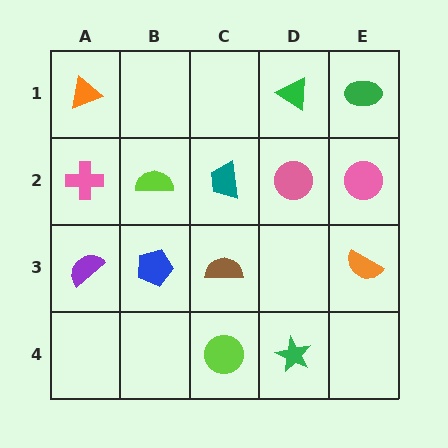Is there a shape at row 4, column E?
No, that cell is empty.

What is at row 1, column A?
An orange triangle.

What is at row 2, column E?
A pink circle.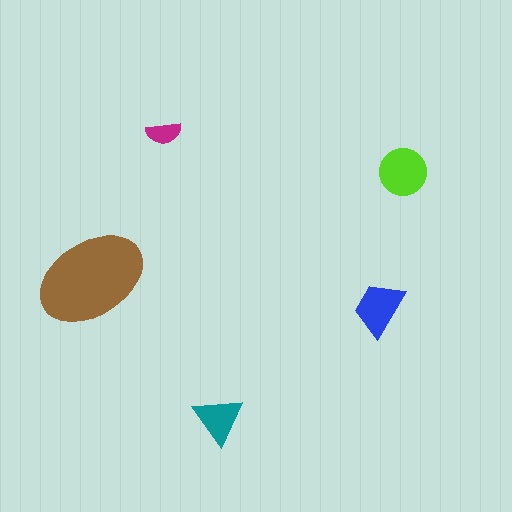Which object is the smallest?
The magenta semicircle.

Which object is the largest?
The brown ellipse.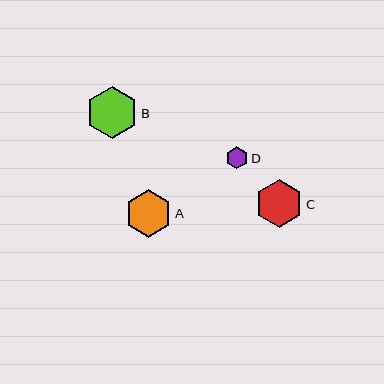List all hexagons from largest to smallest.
From largest to smallest: B, C, A, D.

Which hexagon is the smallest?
Hexagon D is the smallest with a size of approximately 22 pixels.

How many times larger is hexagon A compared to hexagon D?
Hexagon A is approximately 2.1 times the size of hexagon D.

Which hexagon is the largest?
Hexagon B is the largest with a size of approximately 53 pixels.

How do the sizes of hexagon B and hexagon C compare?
Hexagon B and hexagon C are approximately the same size.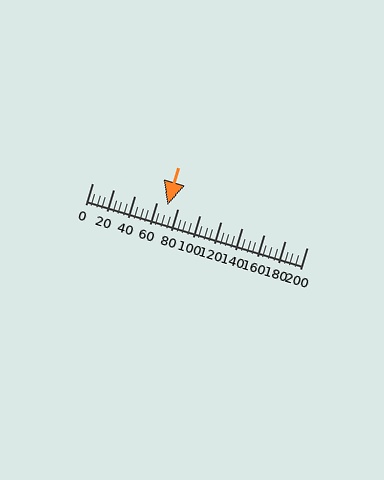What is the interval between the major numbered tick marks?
The major tick marks are spaced 20 units apart.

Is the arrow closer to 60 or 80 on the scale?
The arrow is closer to 80.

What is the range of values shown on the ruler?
The ruler shows values from 0 to 200.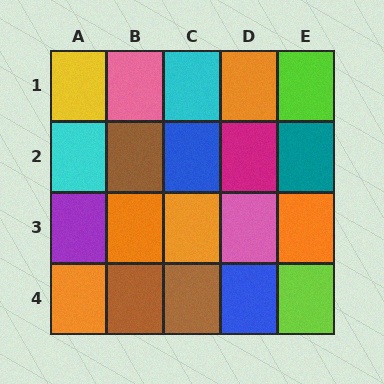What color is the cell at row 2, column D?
Magenta.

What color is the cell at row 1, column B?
Pink.